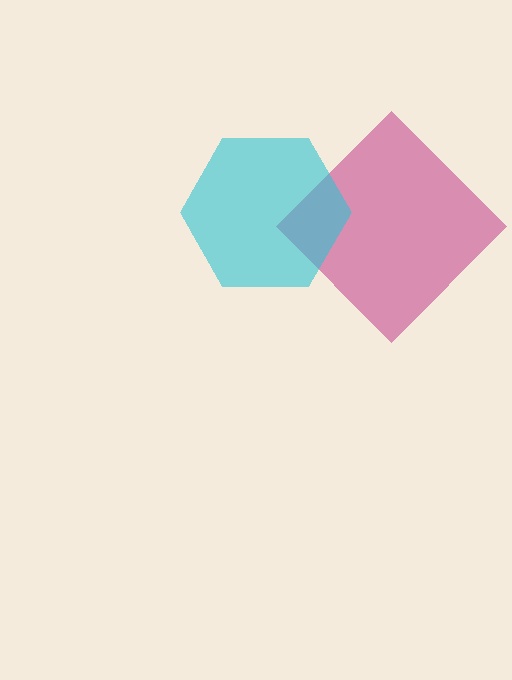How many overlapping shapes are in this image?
There are 2 overlapping shapes in the image.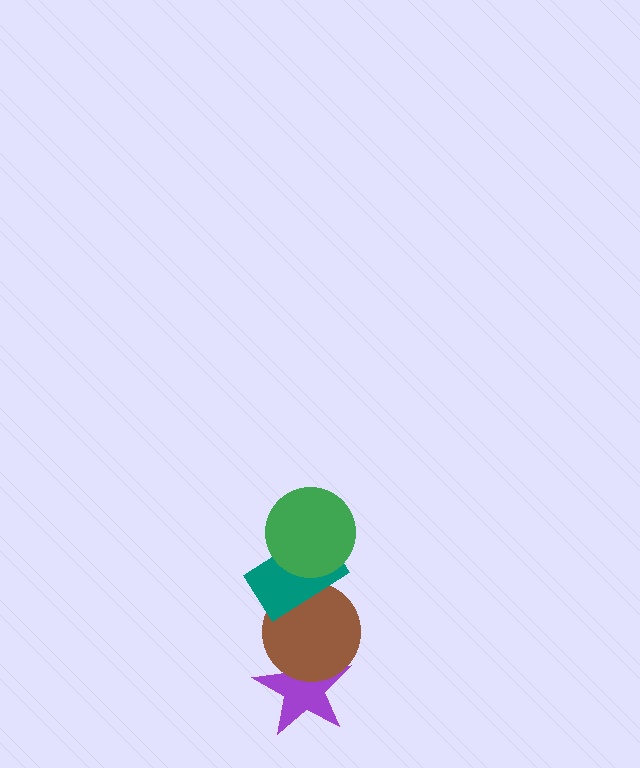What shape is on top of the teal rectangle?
The green circle is on top of the teal rectangle.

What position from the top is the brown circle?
The brown circle is 3rd from the top.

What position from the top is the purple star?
The purple star is 4th from the top.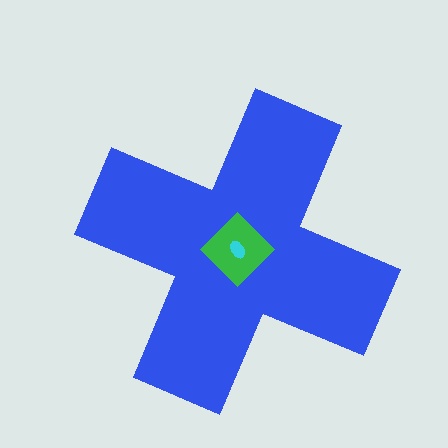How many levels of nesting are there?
3.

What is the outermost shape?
The blue cross.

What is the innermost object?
The cyan ellipse.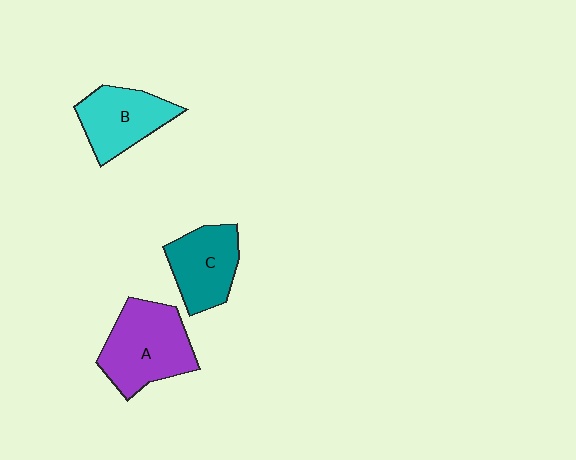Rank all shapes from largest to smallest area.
From largest to smallest: A (purple), B (cyan), C (teal).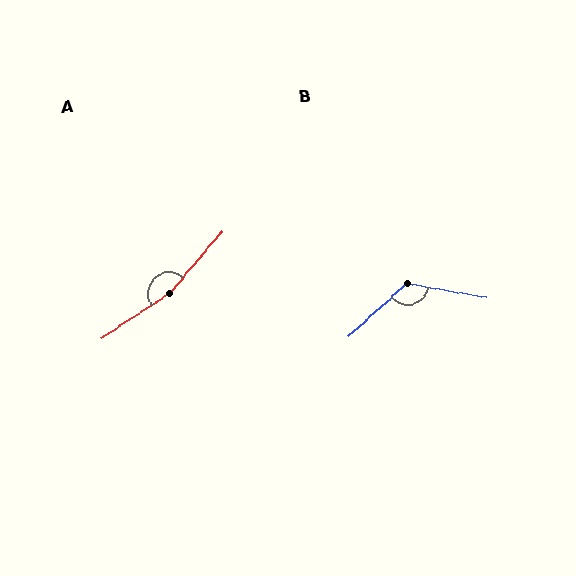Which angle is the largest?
A, at approximately 164 degrees.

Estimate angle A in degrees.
Approximately 164 degrees.